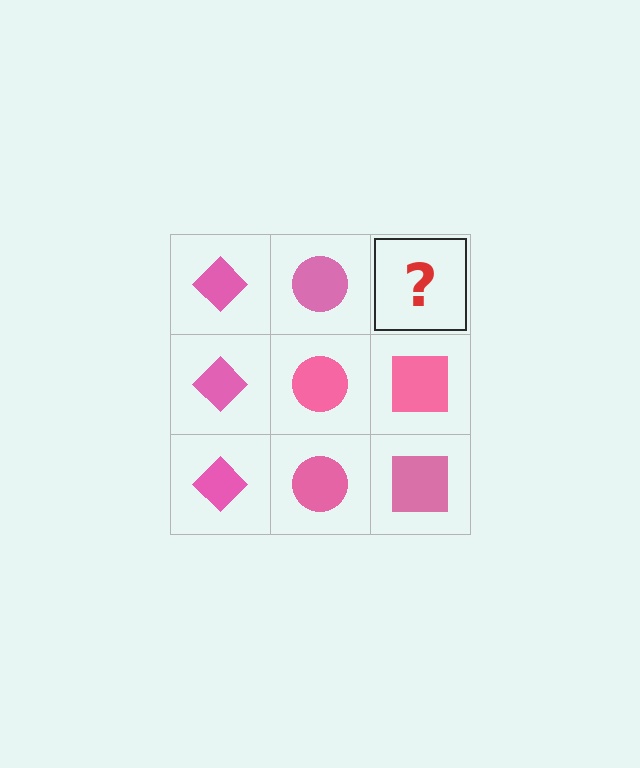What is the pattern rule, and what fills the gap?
The rule is that each column has a consistent shape. The gap should be filled with a pink square.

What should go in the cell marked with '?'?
The missing cell should contain a pink square.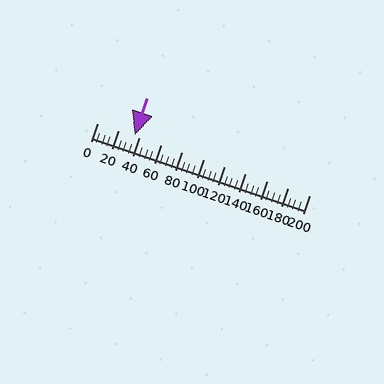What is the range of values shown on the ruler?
The ruler shows values from 0 to 200.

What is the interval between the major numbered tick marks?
The major tick marks are spaced 20 units apart.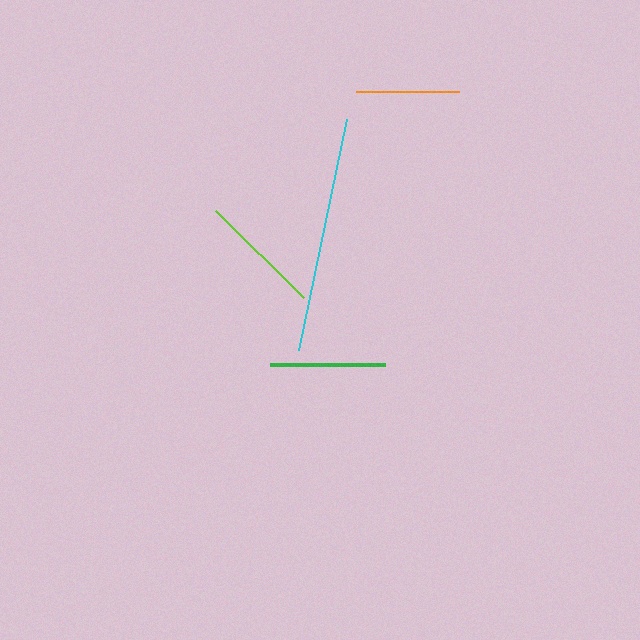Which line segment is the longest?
The cyan line is the longest at approximately 236 pixels.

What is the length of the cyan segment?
The cyan segment is approximately 236 pixels long.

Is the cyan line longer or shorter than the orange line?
The cyan line is longer than the orange line.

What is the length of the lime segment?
The lime segment is approximately 124 pixels long.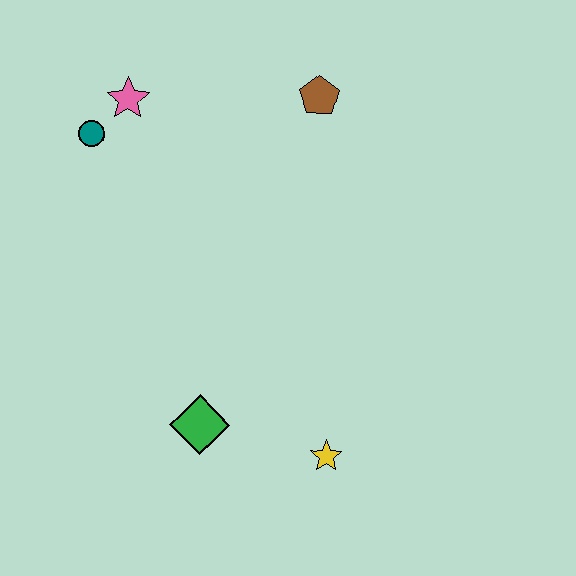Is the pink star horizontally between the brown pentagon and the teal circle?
Yes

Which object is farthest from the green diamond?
The brown pentagon is farthest from the green diamond.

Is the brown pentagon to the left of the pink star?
No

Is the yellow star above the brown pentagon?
No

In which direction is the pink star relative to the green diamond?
The pink star is above the green diamond.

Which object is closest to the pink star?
The teal circle is closest to the pink star.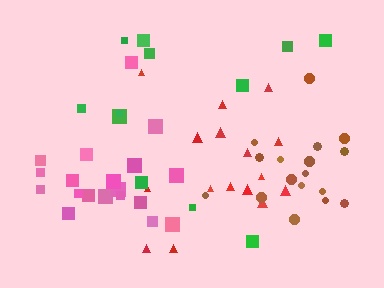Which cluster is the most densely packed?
Brown.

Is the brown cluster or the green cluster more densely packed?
Brown.